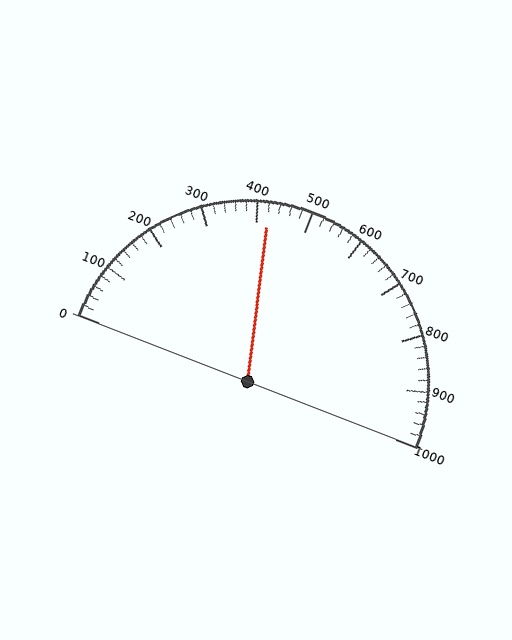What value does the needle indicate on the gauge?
The needle indicates approximately 420.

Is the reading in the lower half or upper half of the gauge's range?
The reading is in the lower half of the range (0 to 1000).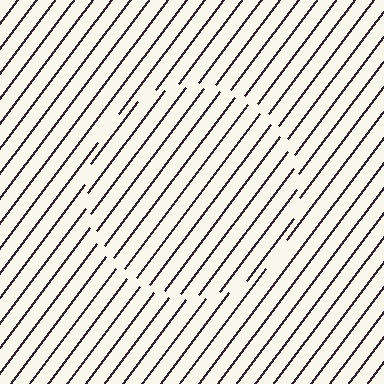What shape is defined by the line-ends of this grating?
An illusory circle. The interior of the shape contains the same grating, shifted by half a period — the contour is defined by the phase discontinuity where line-ends from the inner and outer gratings abut.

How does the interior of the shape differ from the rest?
The interior of the shape contains the same grating, shifted by half a period — the contour is defined by the phase discontinuity where line-ends from the inner and outer gratings abut.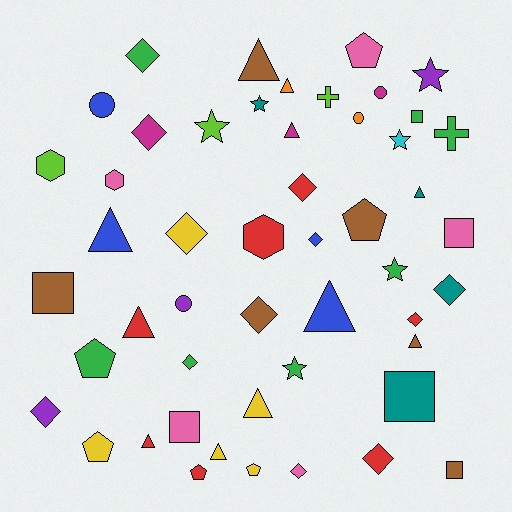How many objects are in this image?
There are 50 objects.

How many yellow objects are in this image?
There are 5 yellow objects.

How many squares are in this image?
There are 6 squares.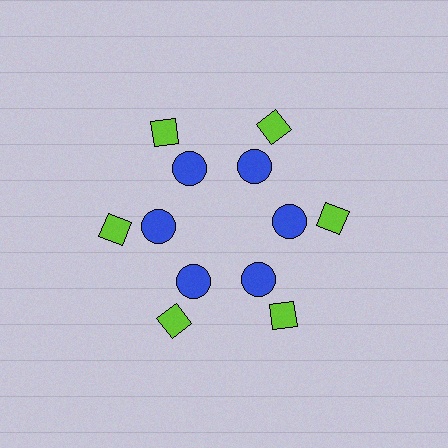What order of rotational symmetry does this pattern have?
This pattern has 6-fold rotational symmetry.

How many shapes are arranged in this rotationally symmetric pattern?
There are 12 shapes, arranged in 6 groups of 2.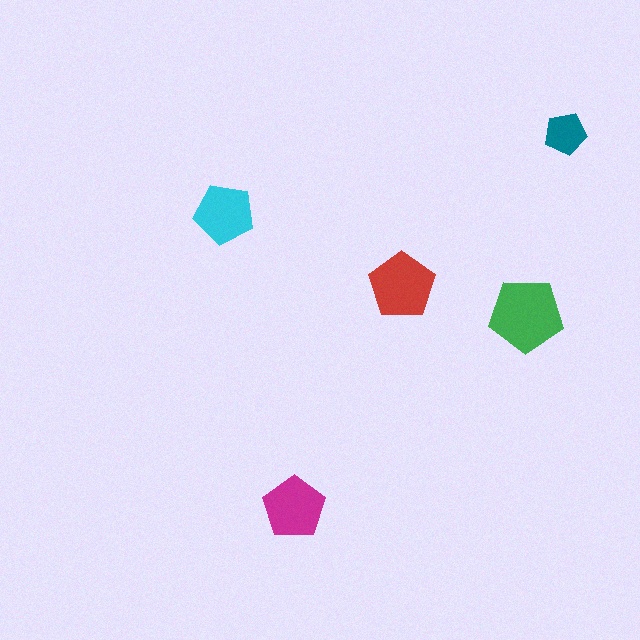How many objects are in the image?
There are 5 objects in the image.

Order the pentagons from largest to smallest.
the green one, the red one, the magenta one, the cyan one, the teal one.